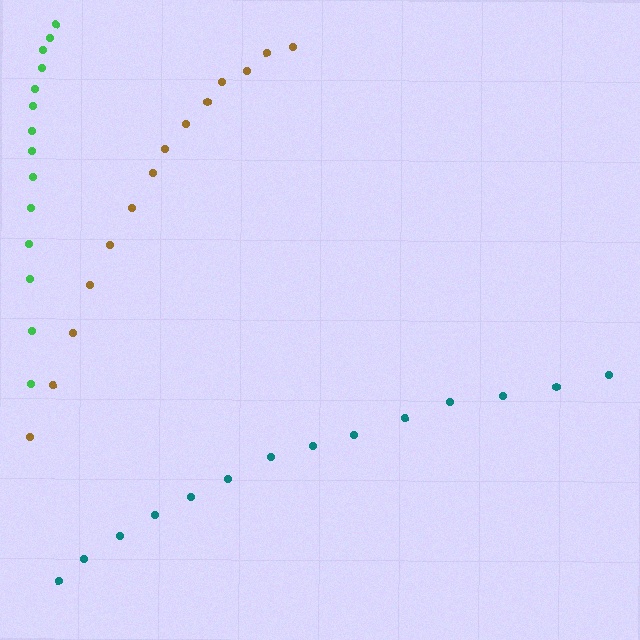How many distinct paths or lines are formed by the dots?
There are 3 distinct paths.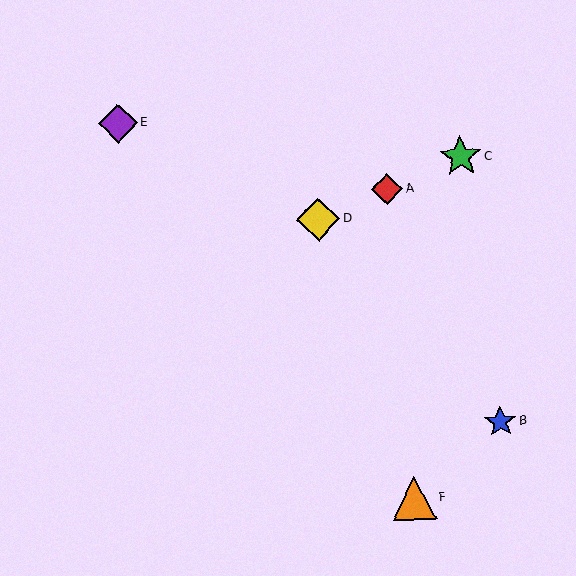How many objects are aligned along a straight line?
3 objects (A, C, D) are aligned along a straight line.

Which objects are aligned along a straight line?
Objects A, C, D are aligned along a straight line.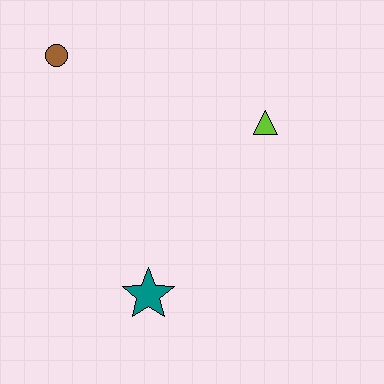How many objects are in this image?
There are 3 objects.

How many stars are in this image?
There is 1 star.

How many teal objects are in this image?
There is 1 teal object.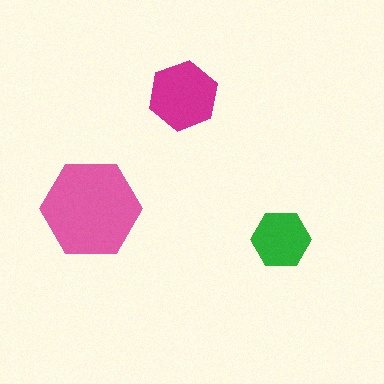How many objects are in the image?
There are 3 objects in the image.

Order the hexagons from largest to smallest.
the pink one, the magenta one, the green one.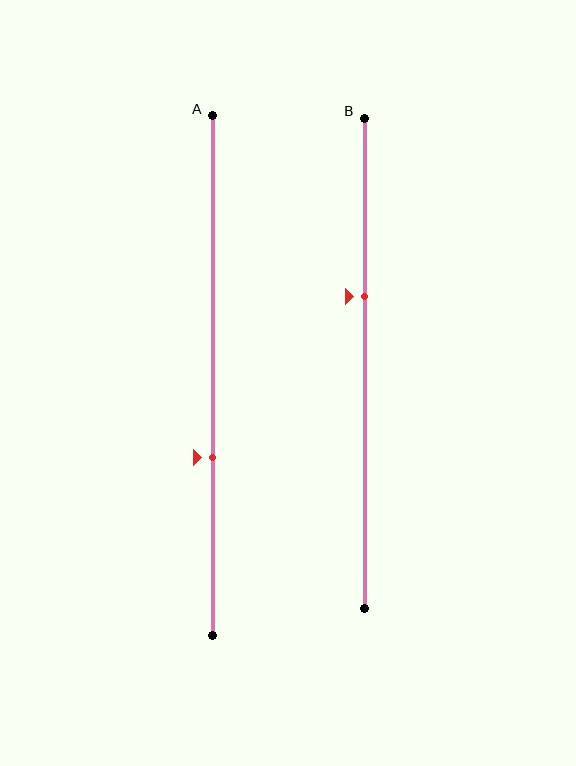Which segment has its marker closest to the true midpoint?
Segment B has its marker closest to the true midpoint.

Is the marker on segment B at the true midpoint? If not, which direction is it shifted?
No, the marker on segment B is shifted upward by about 14% of the segment length.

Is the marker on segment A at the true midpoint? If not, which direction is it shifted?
No, the marker on segment A is shifted downward by about 16% of the segment length.